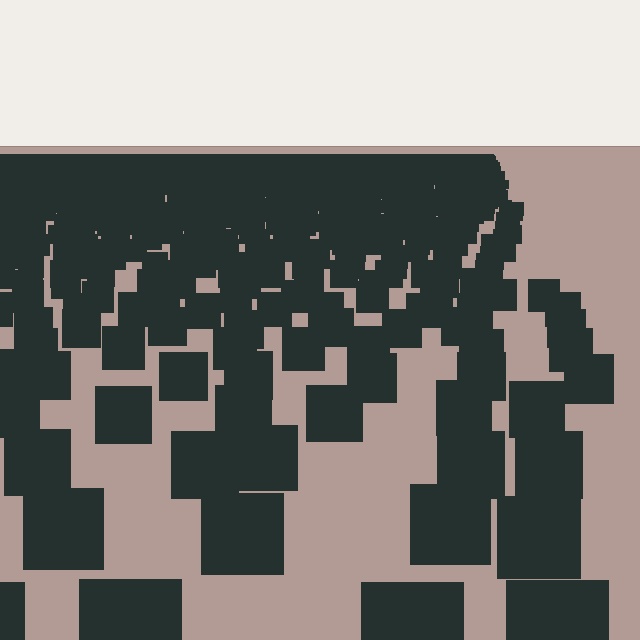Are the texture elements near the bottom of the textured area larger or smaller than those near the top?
Larger. Near the bottom, elements are closer to the viewer and appear at a bigger on-screen size.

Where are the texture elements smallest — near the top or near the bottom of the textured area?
Near the top.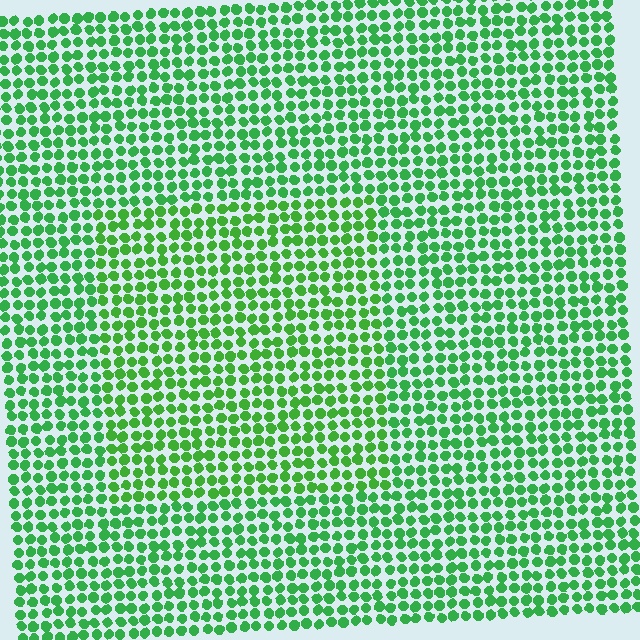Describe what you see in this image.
The image is filled with small green elements in a uniform arrangement. A rectangle-shaped region is visible where the elements are tinted to a slightly different hue, forming a subtle color boundary.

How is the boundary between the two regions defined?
The boundary is defined purely by a slight shift in hue (about 16 degrees). Spacing, size, and orientation are identical on both sides.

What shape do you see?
I see a rectangle.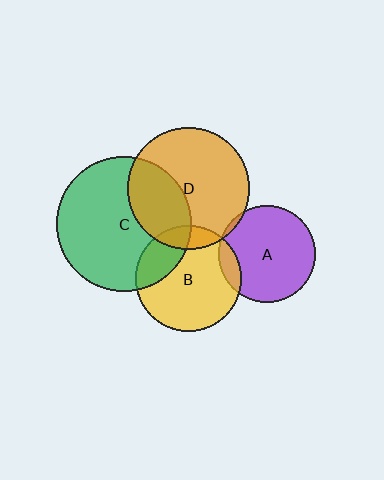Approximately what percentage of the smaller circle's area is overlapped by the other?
Approximately 5%.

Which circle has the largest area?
Circle C (green).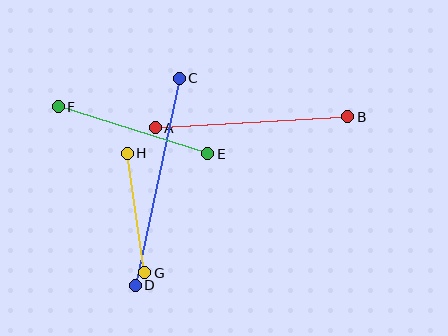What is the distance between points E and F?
The distance is approximately 157 pixels.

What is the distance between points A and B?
The distance is approximately 193 pixels.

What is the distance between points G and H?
The distance is approximately 121 pixels.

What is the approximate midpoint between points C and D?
The midpoint is at approximately (157, 182) pixels.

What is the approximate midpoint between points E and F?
The midpoint is at approximately (133, 130) pixels.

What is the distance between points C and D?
The distance is approximately 212 pixels.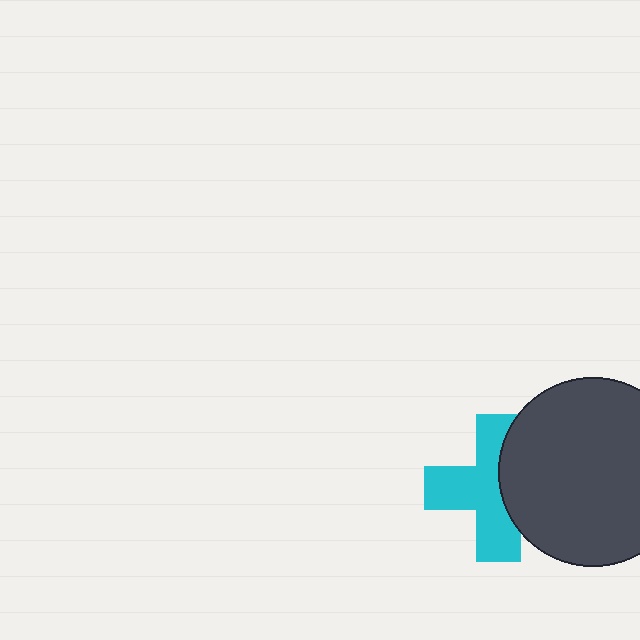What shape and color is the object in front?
The object in front is a dark gray circle.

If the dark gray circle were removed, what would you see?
You would see the complete cyan cross.